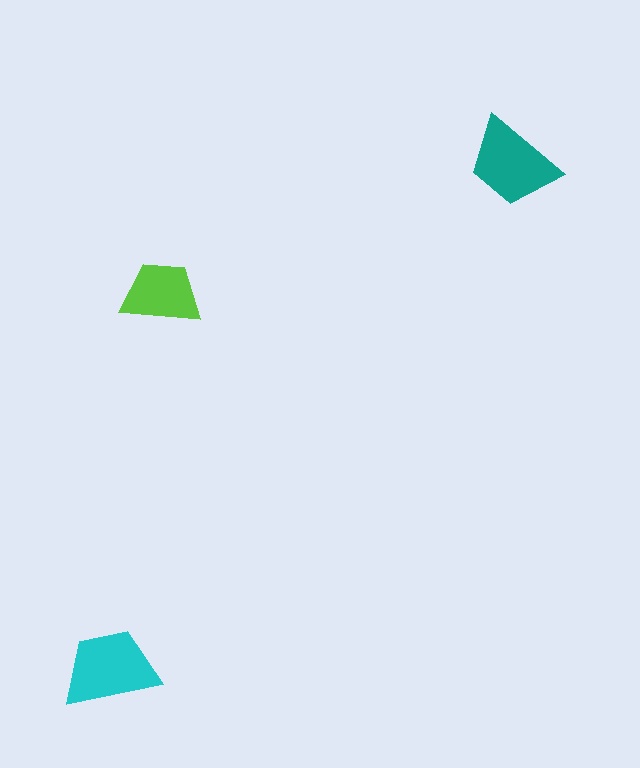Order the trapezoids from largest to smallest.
the cyan one, the teal one, the lime one.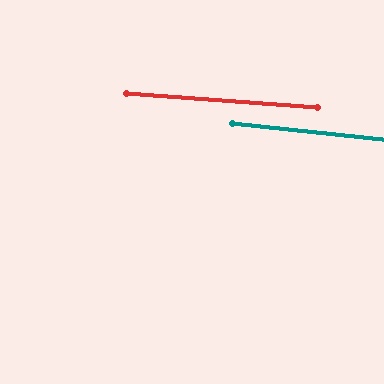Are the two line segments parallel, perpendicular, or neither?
Parallel — their directions differ by only 2.0°.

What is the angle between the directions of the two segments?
Approximately 2 degrees.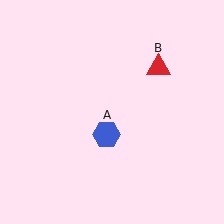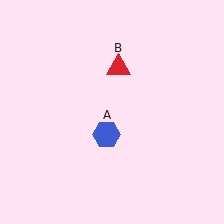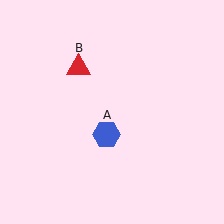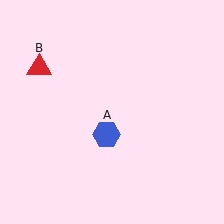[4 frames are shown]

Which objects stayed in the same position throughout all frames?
Blue hexagon (object A) remained stationary.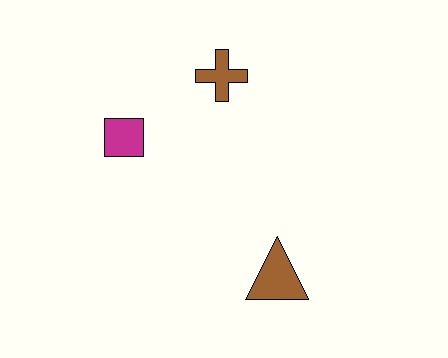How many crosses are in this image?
There is 1 cross.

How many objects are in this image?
There are 3 objects.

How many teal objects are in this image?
There are no teal objects.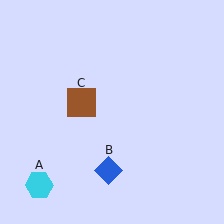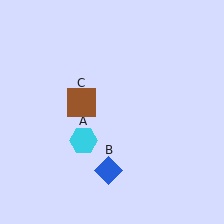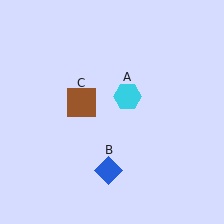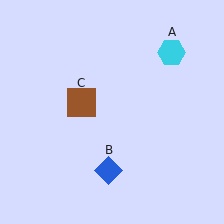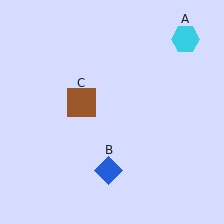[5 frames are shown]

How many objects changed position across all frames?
1 object changed position: cyan hexagon (object A).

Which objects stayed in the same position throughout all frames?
Blue diamond (object B) and brown square (object C) remained stationary.